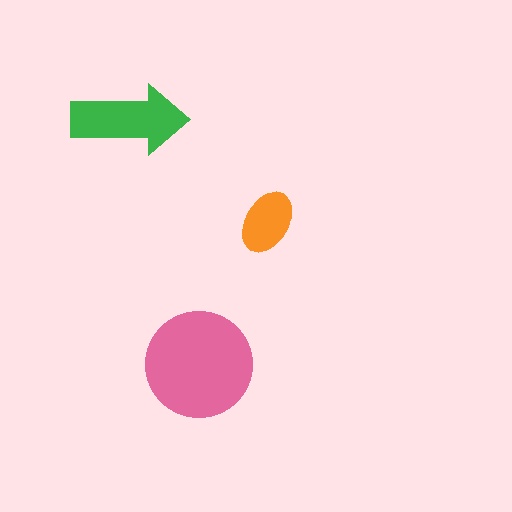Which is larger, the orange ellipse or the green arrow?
The green arrow.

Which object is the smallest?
The orange ellipse.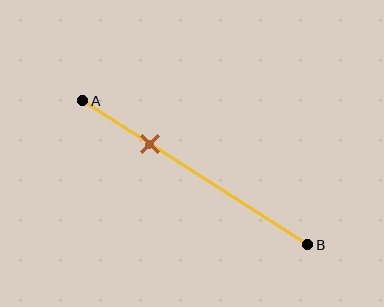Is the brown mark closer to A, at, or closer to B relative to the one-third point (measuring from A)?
The brown mark is closer to point A than the one-third point of segment AB.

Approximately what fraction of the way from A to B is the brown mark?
The brown mark is approximately 30% of the way from A to B.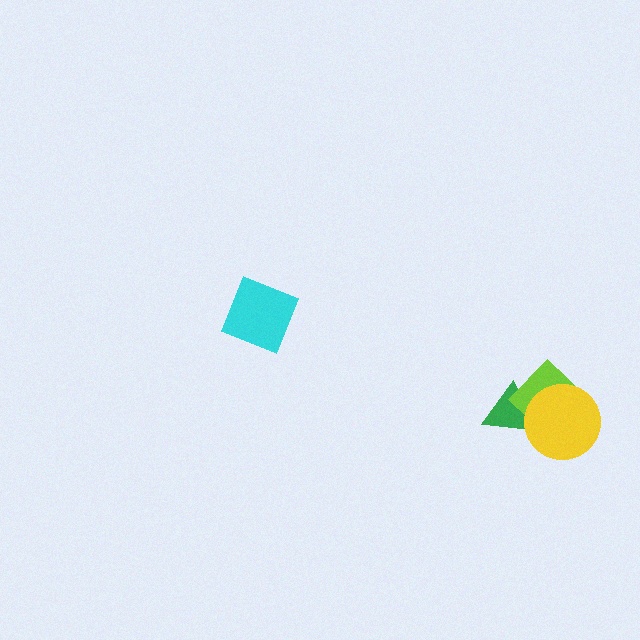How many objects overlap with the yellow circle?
2 objects overlap with the yellow circle.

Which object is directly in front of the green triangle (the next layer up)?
The lime diamond is directly in front of the green triangle.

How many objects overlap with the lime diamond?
2 objects overlap with the lime diamond.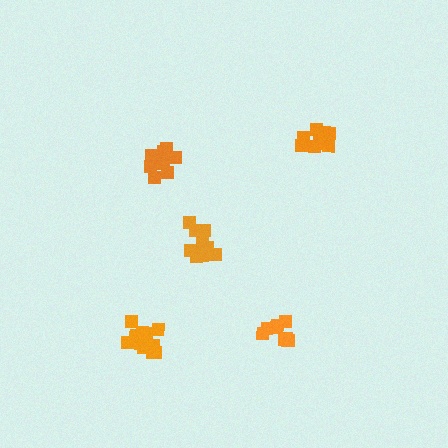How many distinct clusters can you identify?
There are 5 distinct clusters.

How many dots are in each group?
Group 1: 8 dots, Group 2: 12 dots, Group 3: 14 dots, Group 4: 9 dots, Group 5: 12 dots (55 total).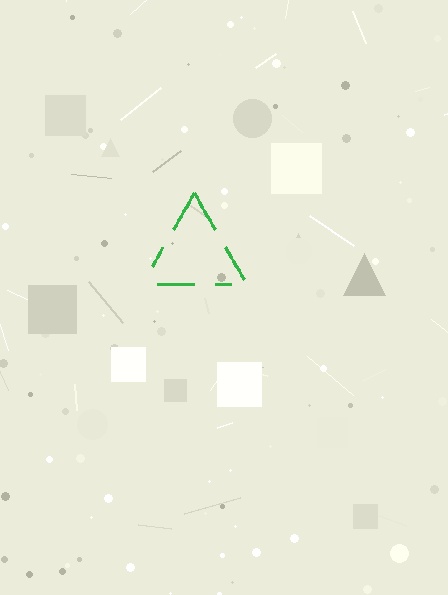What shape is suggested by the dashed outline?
The dashed outline suggests a triangle.